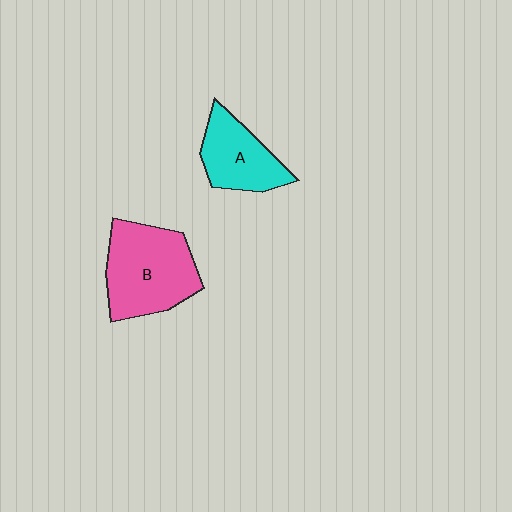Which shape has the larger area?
Shape B (pink).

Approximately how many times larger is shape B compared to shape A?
Approximately 1.5 times.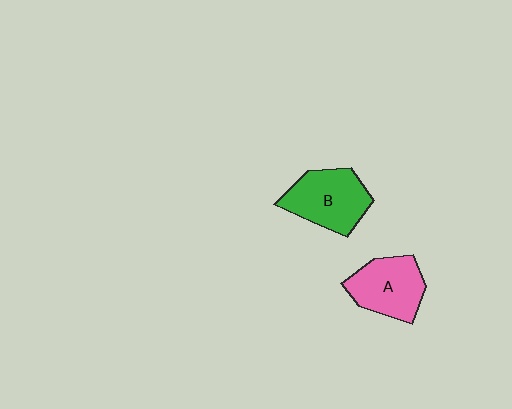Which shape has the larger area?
Shape B (green).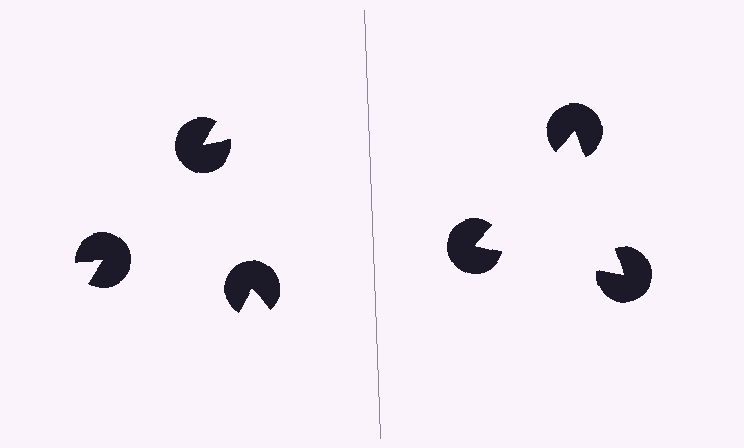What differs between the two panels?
The pac-man discs are positioned identically on both sides; only the wedge orientations differ. On the right they align to a triangle; on the left they are misaligned.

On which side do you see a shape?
An illusory triangle appears on the right side. On the left side the wedge cuts are rotated, so no coherent shape forms.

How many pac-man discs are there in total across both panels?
6 — 3 on each side.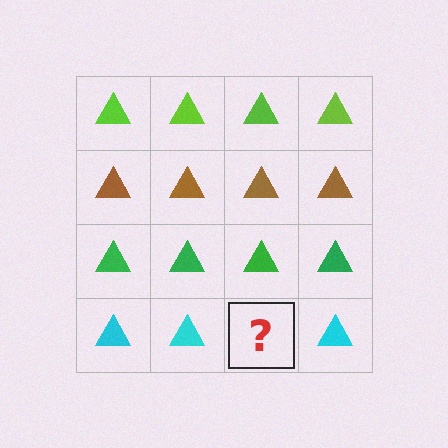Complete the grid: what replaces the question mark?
The question mark should be replaced with a cyan triangle.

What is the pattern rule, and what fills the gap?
The rule is that each row has a consistent color. The gap should be filled with a cyan triangle.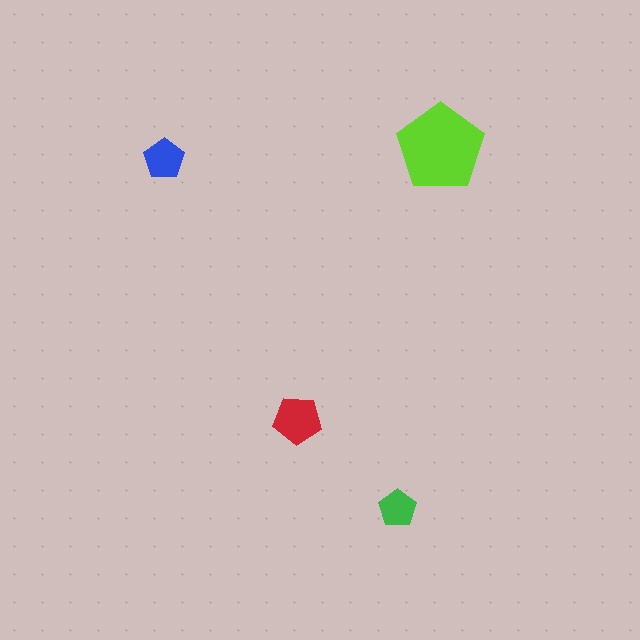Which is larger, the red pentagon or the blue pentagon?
The red one.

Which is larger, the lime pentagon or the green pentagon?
The lime one.